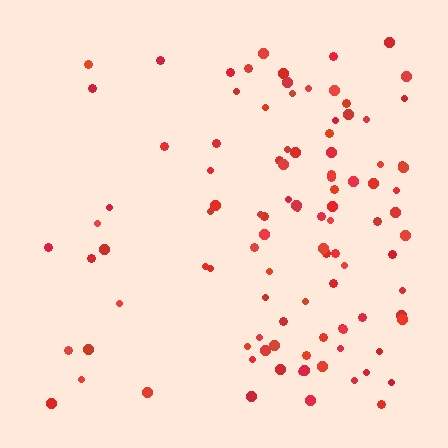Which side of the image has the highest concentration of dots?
The right.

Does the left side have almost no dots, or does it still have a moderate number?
Still a moderate number, just noticeably fewer than the right.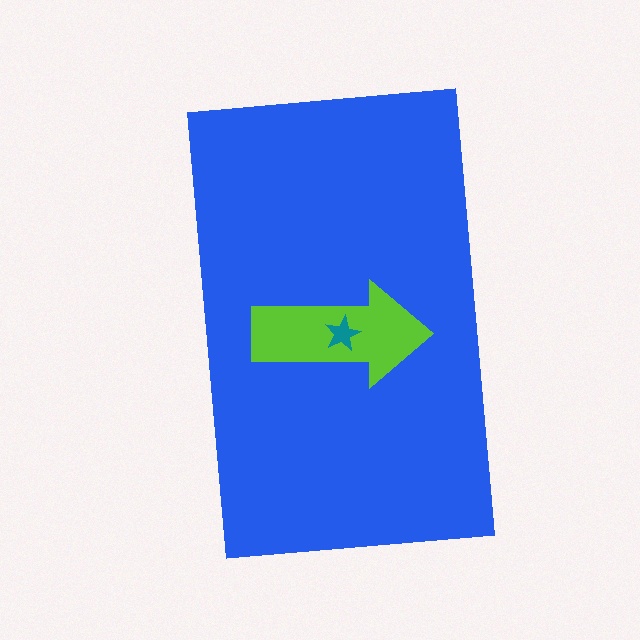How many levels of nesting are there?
3.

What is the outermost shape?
The blue rectangle.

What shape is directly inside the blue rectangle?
The lime arrow.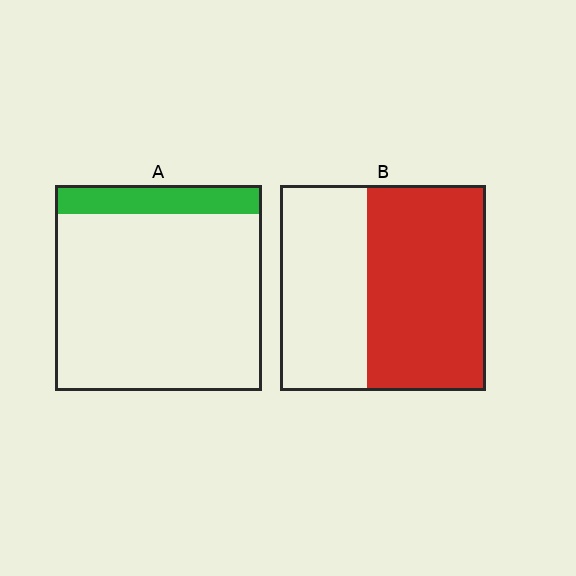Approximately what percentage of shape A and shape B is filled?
A is approximately 15% and B is approximately 60%.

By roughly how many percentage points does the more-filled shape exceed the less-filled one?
By roughly 45 percentage points (B over A).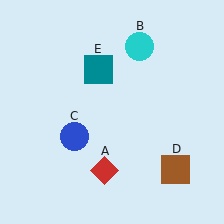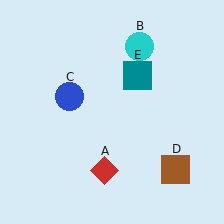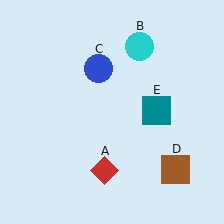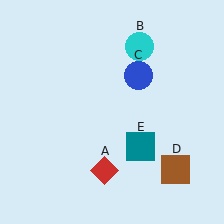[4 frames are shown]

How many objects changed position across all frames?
2 objects changed position: blue circle (object C), teal square (object E).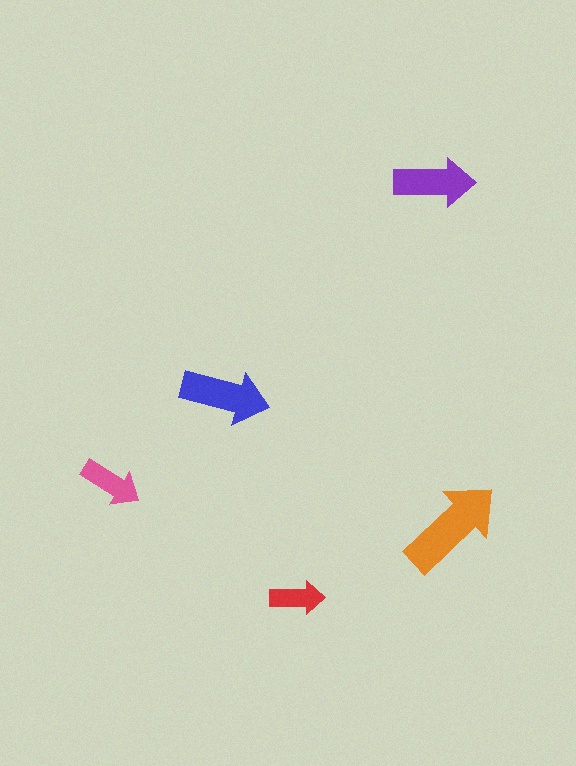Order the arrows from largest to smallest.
the orange one, the blue one, the purple one, the pink one, the red one.